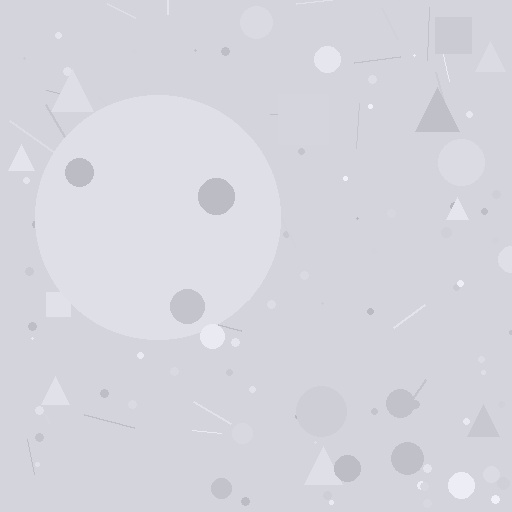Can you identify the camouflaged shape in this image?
The camouflaged shape is a circle.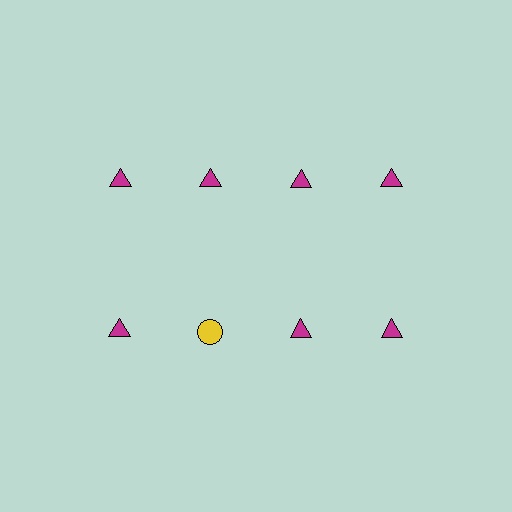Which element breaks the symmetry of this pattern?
The yellow circle in the second row, second from left column breaks the symmetry. All other shapes are magenta triangles.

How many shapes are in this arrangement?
There are 8 shapes arranged in a grid pattern.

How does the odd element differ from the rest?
It differs in both color (yellow instead of magenta) and shape (circle instead of triangle).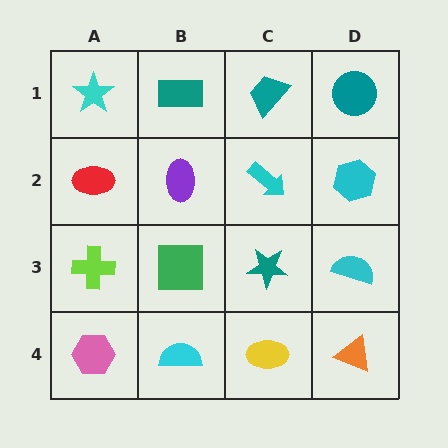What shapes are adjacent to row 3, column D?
A cyan hexagon (row 2, column D), an orange triangle (row 4, column D), a teal star (row 3, column C).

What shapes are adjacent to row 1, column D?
A cyan hexagon (row 2, column D), a teal trapezoid (row 1, column C).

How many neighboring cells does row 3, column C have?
4.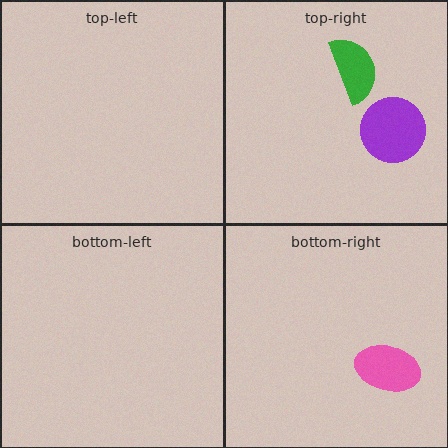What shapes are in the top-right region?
The green semicircle, the purple circle.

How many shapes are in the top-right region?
2.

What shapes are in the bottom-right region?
The pink ellipse.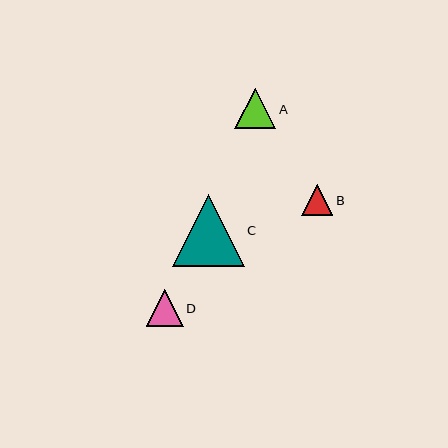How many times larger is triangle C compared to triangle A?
Triangle C is approximately 1.8 times the size of triangle A.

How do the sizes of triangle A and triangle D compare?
Triangle A and triangle D are approximately the same size.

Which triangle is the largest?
Triangle C is the largest with a size of approximately 72 pixels.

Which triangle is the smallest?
Triangle B is the smallest with a size of approximately 31 pixels.